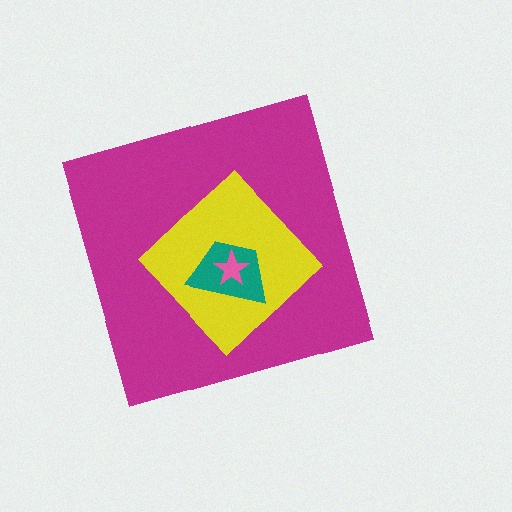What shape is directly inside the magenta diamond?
The yellow diamond.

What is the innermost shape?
The pink star.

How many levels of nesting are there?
4.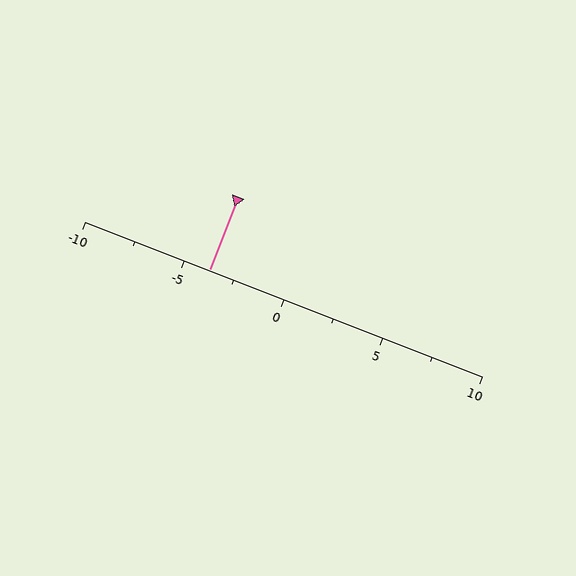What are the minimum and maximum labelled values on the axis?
The axis runs from -10 to 10.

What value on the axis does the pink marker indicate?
The marker indicates approximately -3.8.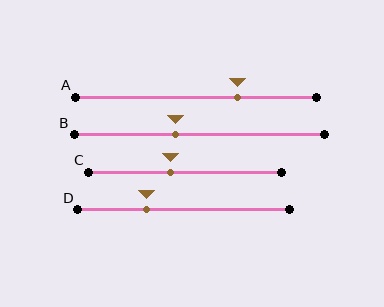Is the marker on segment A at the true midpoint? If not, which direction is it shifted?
No, the marker on segment A is shifted to the right by about 17% of the segment length.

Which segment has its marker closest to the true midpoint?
Segment C has its marker closest to the true midpoint.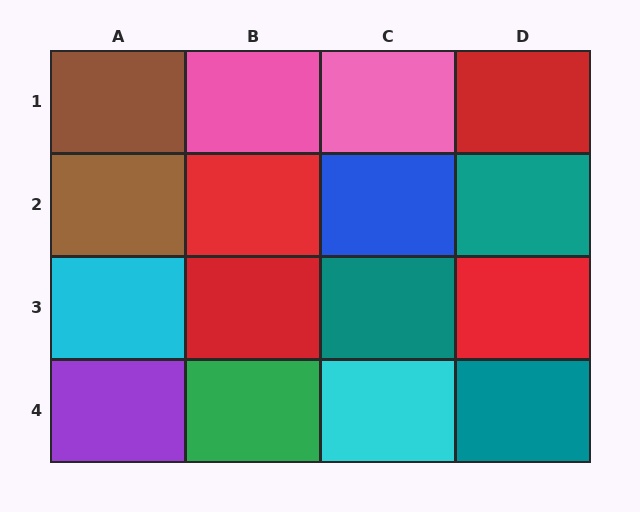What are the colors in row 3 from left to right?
Cyan, red, teal, red.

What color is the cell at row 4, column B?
Green.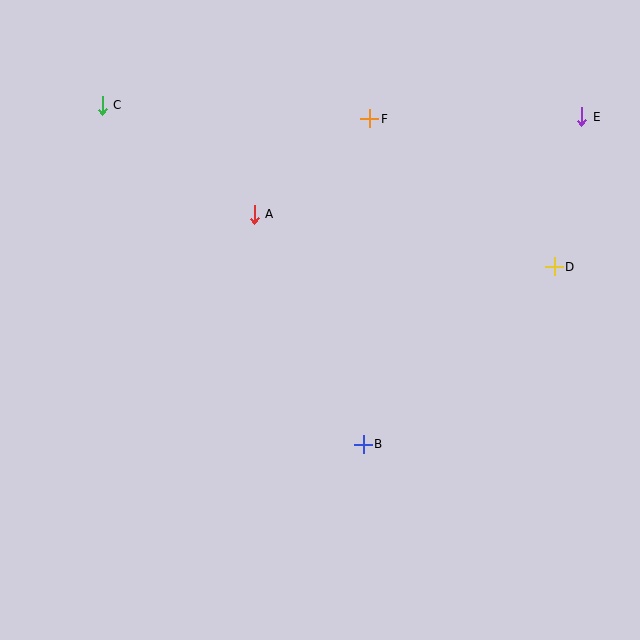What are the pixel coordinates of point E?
Point E is at (582, 117).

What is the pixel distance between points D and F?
The distance between D and F is 236 pixels.